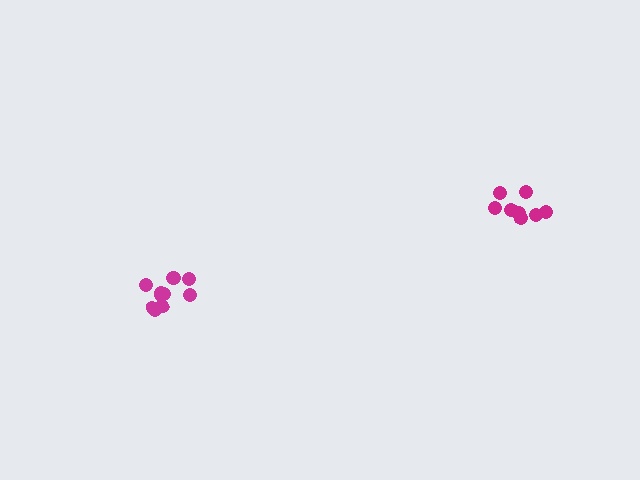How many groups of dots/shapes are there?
There are 2 groups.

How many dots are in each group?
Group 1: 8 dots, Group 2: 11 dots (19 total).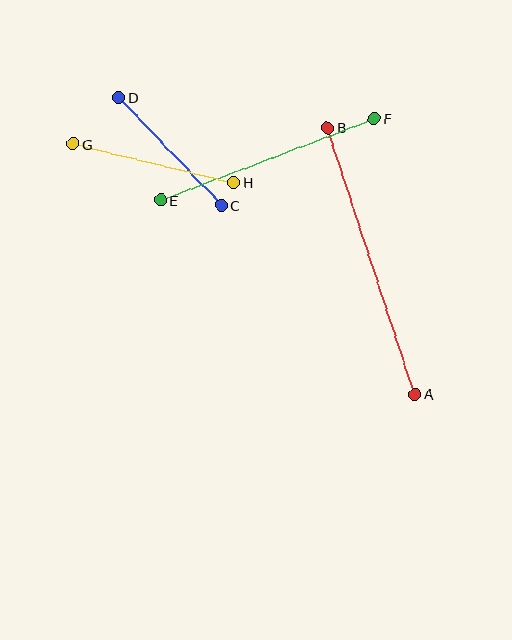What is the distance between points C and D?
The distance is approximately 149 pixels.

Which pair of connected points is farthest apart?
Points A and B are farthest apart.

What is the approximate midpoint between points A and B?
The midpoint is at approximately (371, 261) pixels.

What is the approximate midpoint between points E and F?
The midpoint is at approximately (268, 159) pixels.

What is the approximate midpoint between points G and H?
The midpoint is at approximately (153, 163) pixels.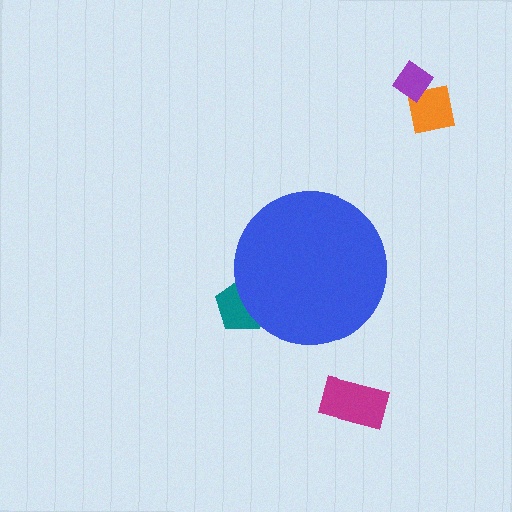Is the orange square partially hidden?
No, the orange square is fully visible.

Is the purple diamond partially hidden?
No, the purple diamond is fully visible.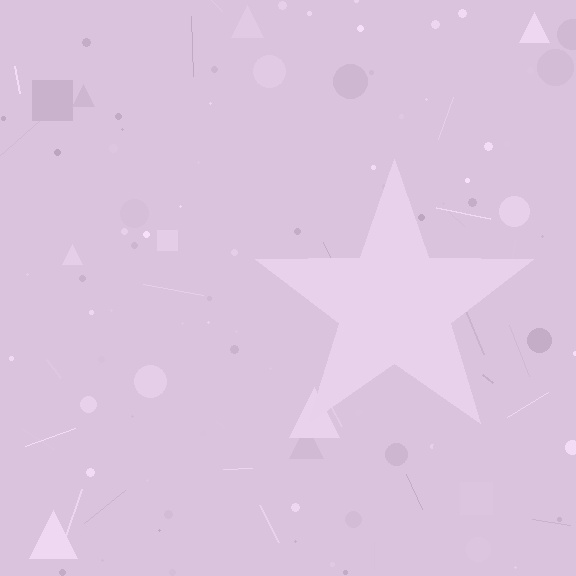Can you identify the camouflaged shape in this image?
The camouflaged shape is a star.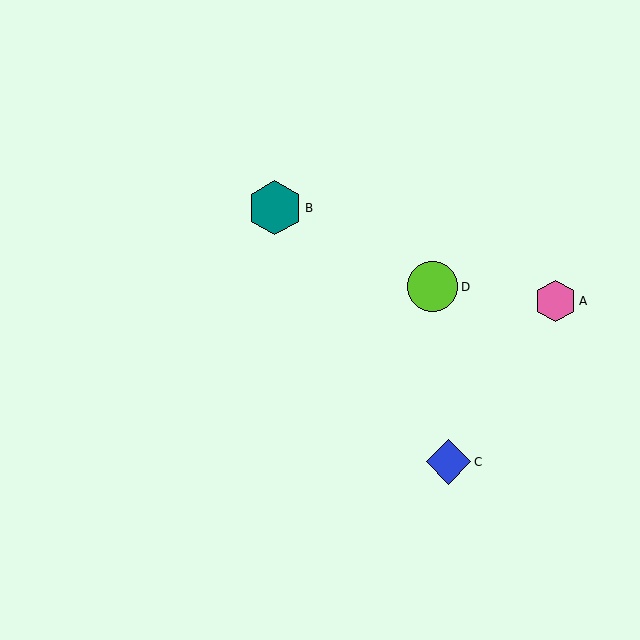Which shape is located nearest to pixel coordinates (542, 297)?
The pink hexagon (labeled A) at (556, 301) is nearest to that location.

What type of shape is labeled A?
Shape A is a pink hexagon.